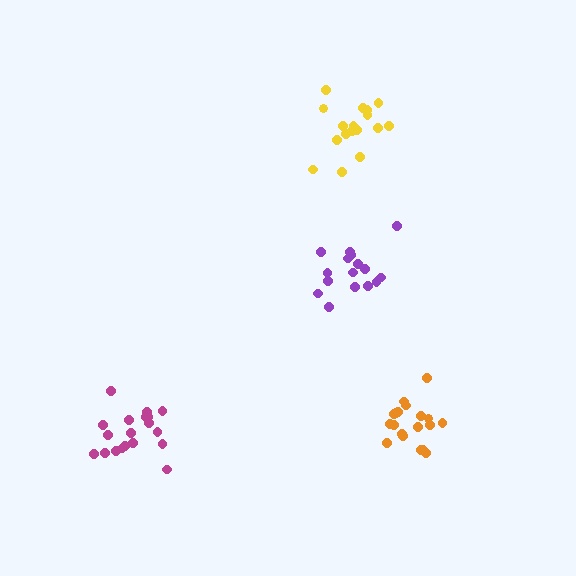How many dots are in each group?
Group 1: 16 dots, Group 2: 19 dots, Group 3: 17 dots, Group 4: 19 dots (71 total).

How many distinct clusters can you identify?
There are 4 distinct clusters.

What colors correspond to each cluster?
The clusters are colored: purple, magenta, yellow, orange.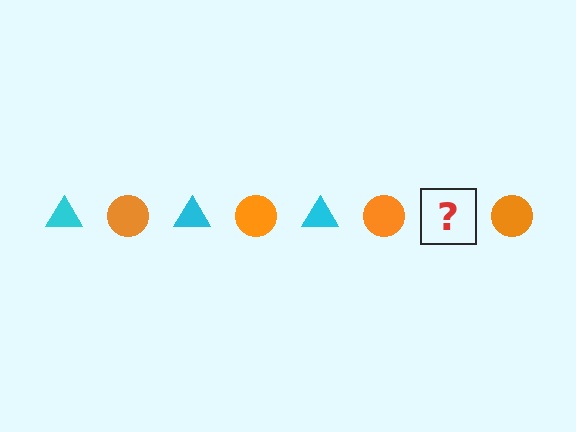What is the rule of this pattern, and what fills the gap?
The rule is that the pattern alternates between cyan triangle and orange circle. The gap should be filled with a cyan triangle.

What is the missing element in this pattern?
The missing element is a cyan triangle.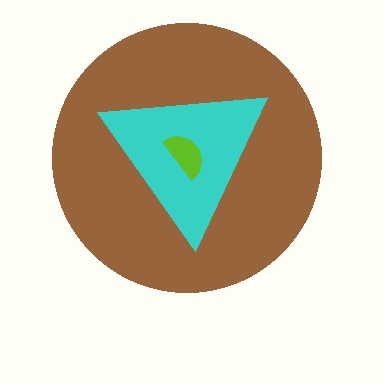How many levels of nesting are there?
3.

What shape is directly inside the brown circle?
The cyan triangle.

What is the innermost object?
The lime semicircle.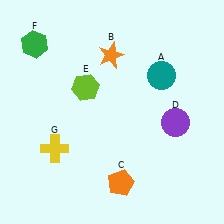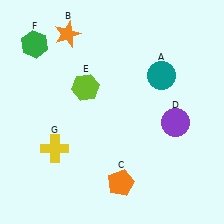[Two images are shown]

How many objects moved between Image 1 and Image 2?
1 object moved between the two images.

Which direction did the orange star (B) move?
The orange star (B) moved left.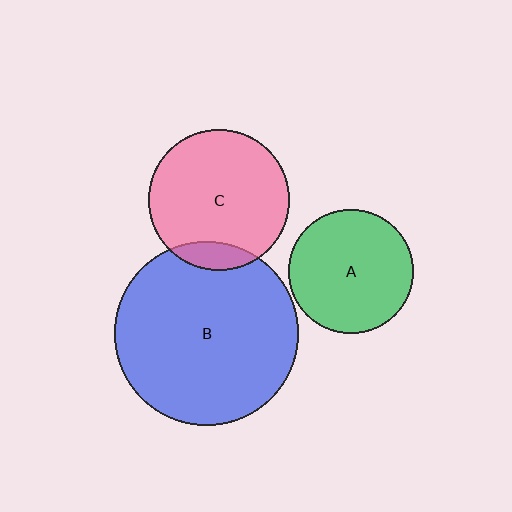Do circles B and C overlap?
Yes.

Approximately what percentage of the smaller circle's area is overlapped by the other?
Approximately 10%.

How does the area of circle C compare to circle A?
Approximately 1.3 times.